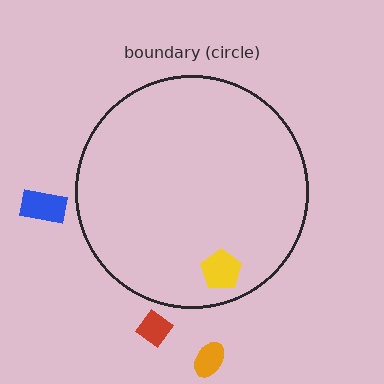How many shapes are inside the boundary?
1 inside, 3 outside.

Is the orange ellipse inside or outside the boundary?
Outside.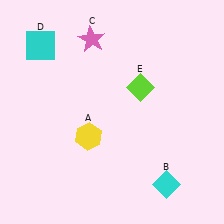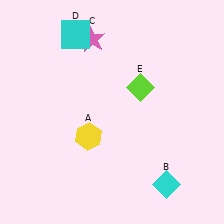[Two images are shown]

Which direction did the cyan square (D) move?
The cyan square (D) moved right.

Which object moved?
The cyan square (D) moved right.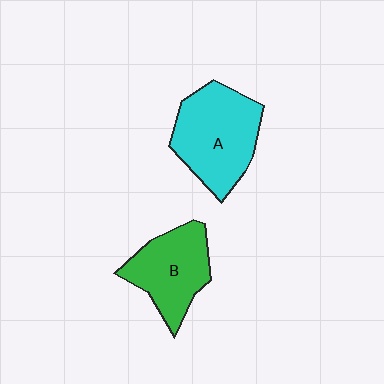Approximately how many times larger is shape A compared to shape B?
Approximately 1.3 times.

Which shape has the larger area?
Shape A (cyan).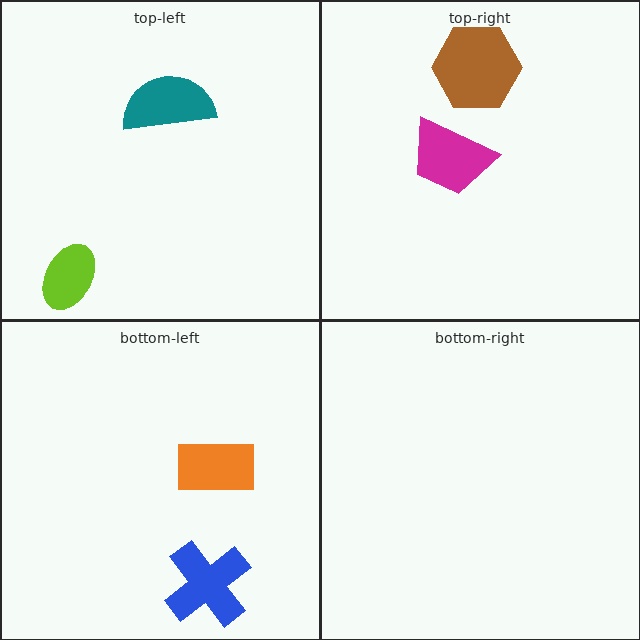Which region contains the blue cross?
The bottom-left region.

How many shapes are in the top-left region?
2.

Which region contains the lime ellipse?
The top-left region.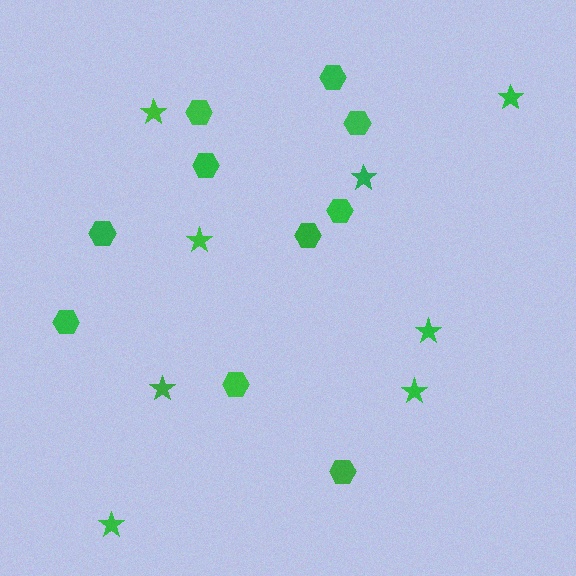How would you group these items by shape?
There are 2 groups: one group of stars (8) and one group of hexagons (10).